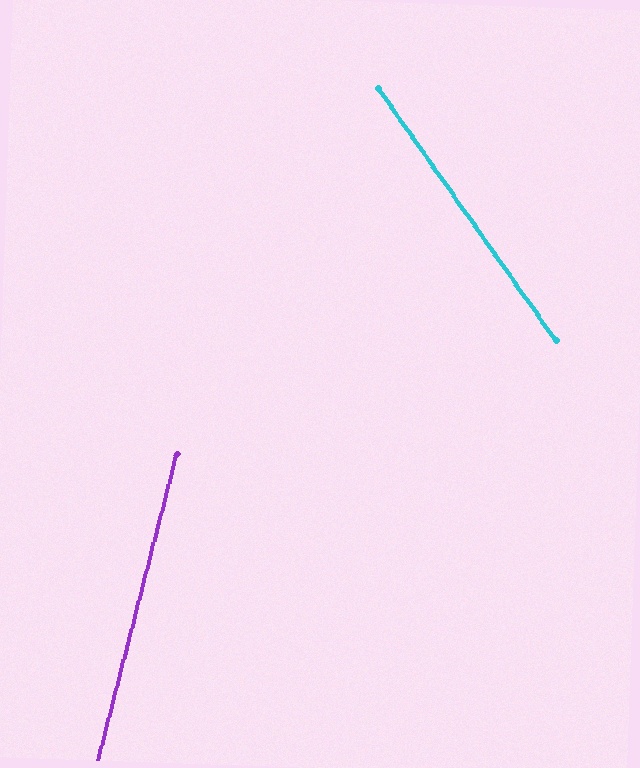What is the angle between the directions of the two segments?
Approximately 49 degrees.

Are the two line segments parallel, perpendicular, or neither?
Neither parallel nor perpendicular — they differ by about 49°.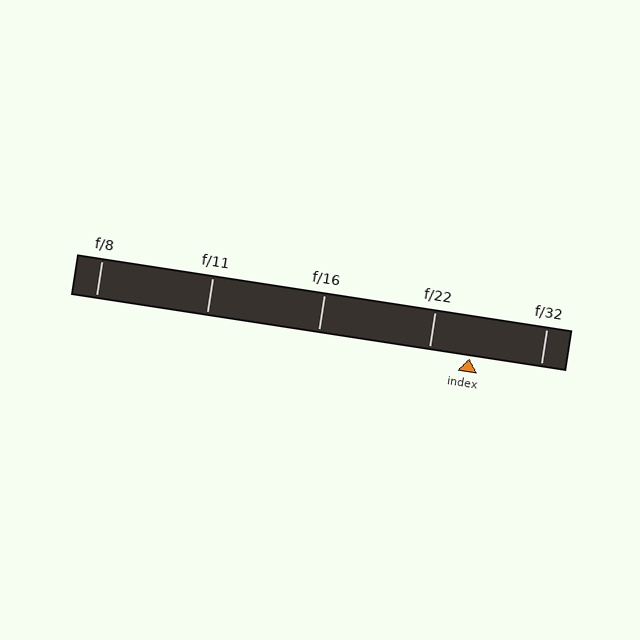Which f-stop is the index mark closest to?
The index mark is closest to f/22.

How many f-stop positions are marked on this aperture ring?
There are 5 f-stop positions marked.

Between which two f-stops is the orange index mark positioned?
The index mark is between f/22 and f/32.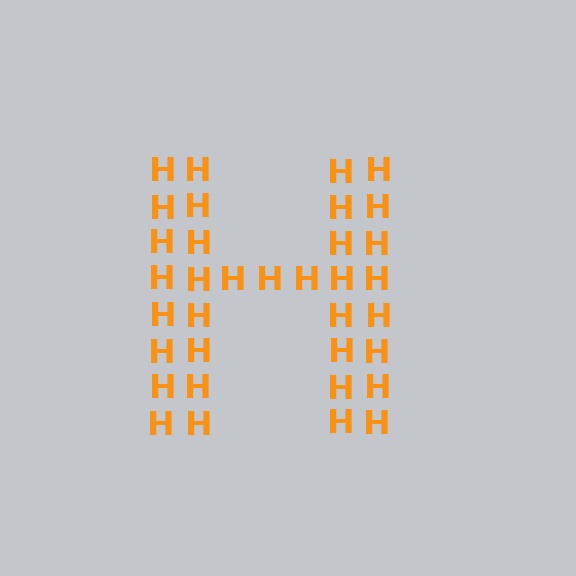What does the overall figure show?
The overall figure shows the letter H.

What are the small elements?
The small elements are letter H's.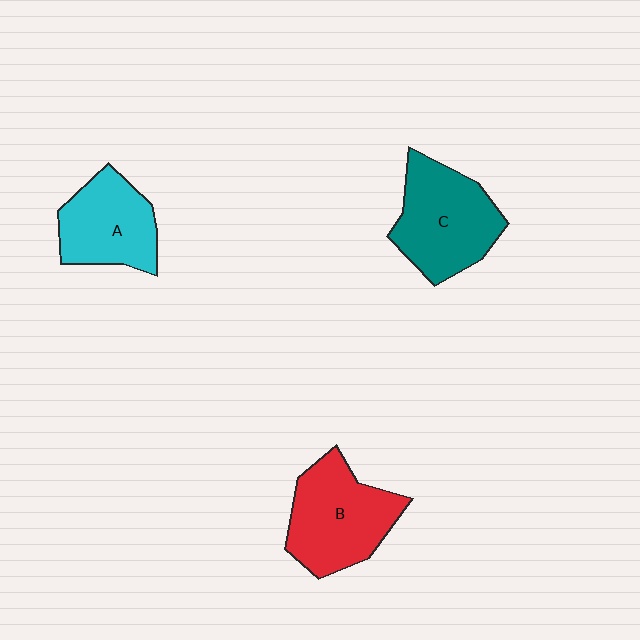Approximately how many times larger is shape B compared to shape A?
Approximately 1.2 times.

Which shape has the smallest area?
Shape A (cyan).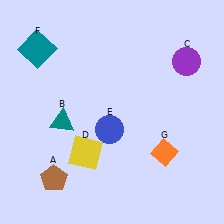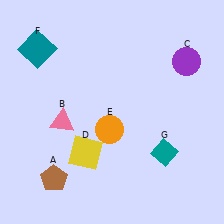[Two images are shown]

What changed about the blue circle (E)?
In Image 1, E is blue. In Image 2, it changed to orange.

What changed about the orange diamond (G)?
In Image 1, G is orange. In Image 2, it changed to teal.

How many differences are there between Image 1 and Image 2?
There are 3 differences between the two images.